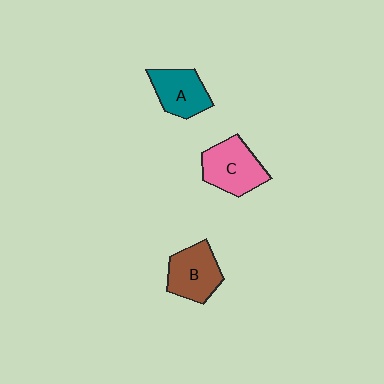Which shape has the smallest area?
Shape A (teal).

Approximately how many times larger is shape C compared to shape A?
Approximately 1.2 times.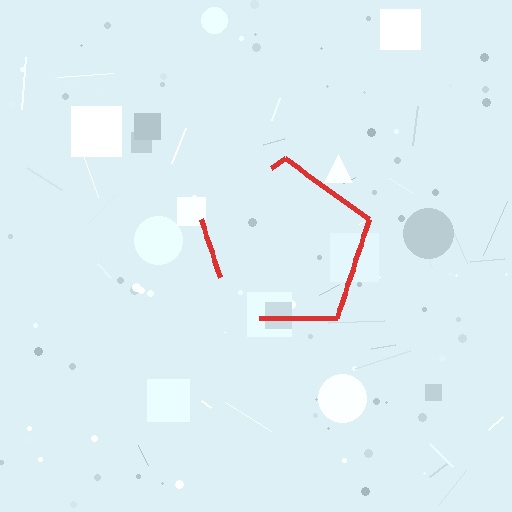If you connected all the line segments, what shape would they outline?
They would outline a pentagon.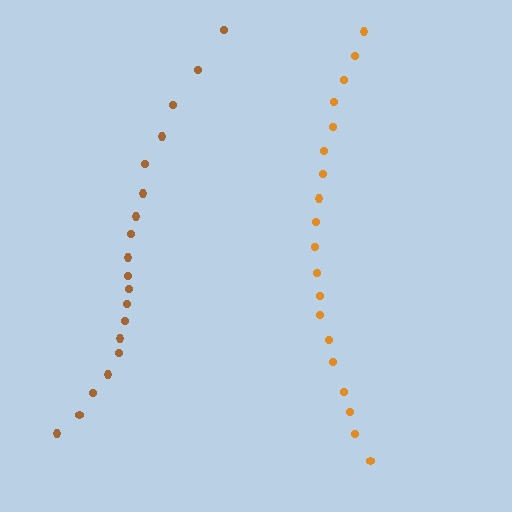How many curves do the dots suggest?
There are 2 distinct paths.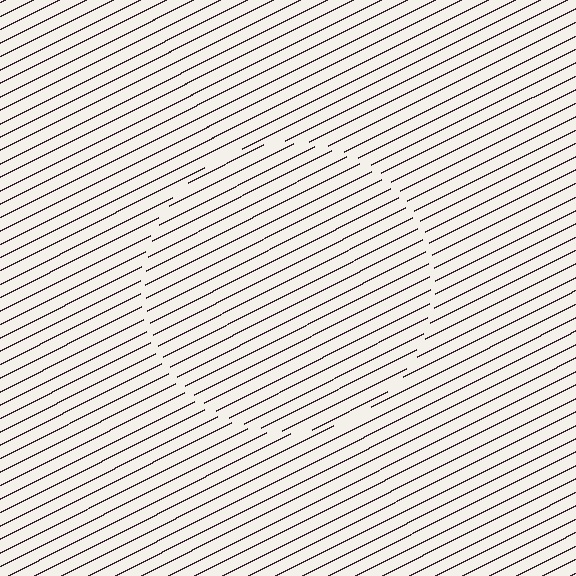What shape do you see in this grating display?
An illusory circle. The interior of the shape contains the same grating, shifted by half a period — the contour is defined by the phase discontinuity where line-ends from the inner and outer gratings abut.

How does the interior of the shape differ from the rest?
The interior of the shape contains the same grating, shifted by half a period — the contour is defined by the phase discontinuity where line-ends from the inner and outer gratings abut.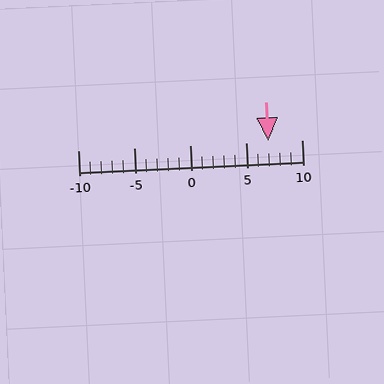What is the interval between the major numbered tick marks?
The major tick marks are spaced 5 units apart.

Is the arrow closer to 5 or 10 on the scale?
The arrow is closer to 5.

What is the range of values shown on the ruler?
The ruler shows values from -10 to 10.